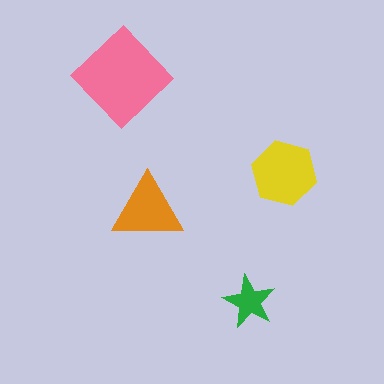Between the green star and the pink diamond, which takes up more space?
The pink diamond.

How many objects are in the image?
There are 4 objects in the image.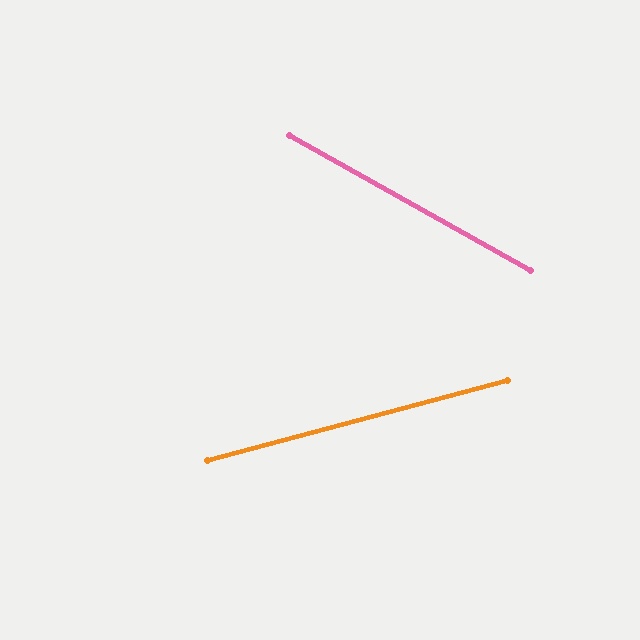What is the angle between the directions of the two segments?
Approximately 44 degrees.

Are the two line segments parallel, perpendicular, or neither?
Neither parallel nor perpendicular — they differ by about 44°.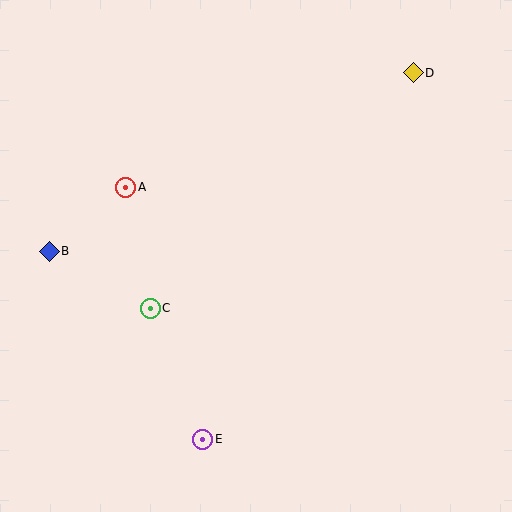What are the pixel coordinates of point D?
Point D is at (413, 73).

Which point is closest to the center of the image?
Point C at (150, 308) is closest to the center.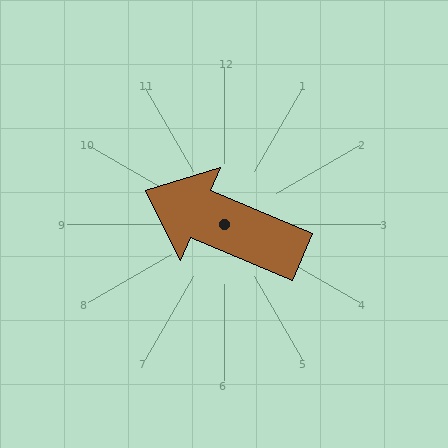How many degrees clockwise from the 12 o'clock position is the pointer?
Approximately 293 degrees.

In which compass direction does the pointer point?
Northwest.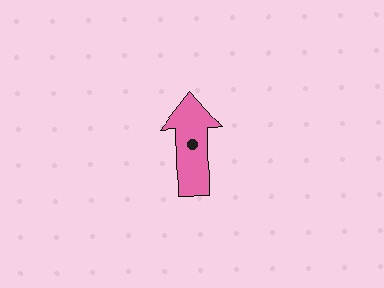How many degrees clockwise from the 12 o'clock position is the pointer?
Approximately 359 degrees.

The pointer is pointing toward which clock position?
Roughly 12 o'clock.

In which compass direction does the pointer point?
North.